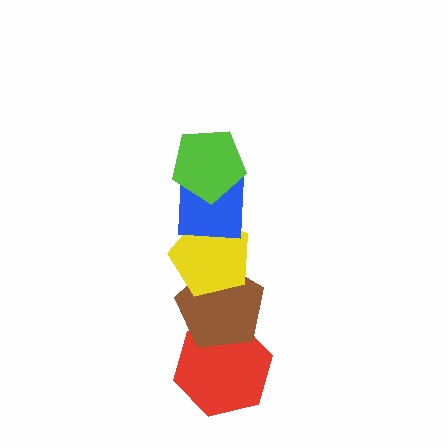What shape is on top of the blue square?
The lime pentagon is on top of the blue square.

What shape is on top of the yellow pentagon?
The blue square is on top of the yellow pentagon.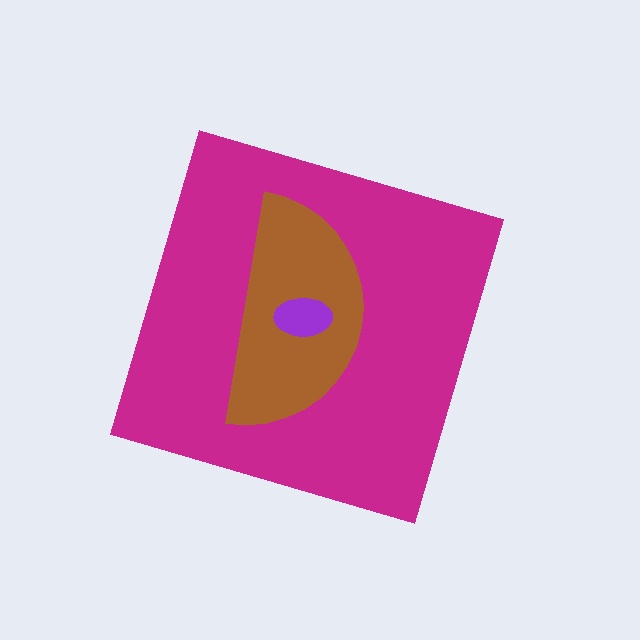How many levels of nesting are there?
3.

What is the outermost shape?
The magenta diamond.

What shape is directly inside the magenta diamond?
The brown semicircle.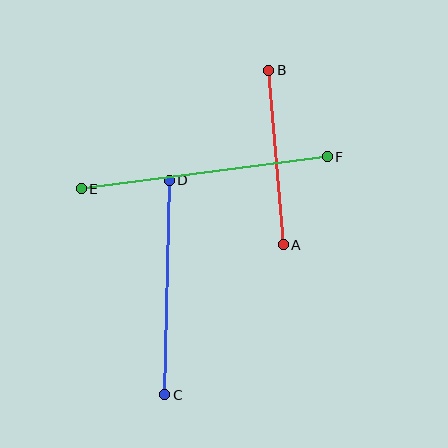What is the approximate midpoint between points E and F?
The midpoint is at approximately (204, 173) pixels.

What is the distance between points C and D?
The distance is approximately 215 pixels.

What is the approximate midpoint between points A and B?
The midpoint is at approximately (276, 158) pixels.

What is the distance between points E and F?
The distance is approximately 248 pixels.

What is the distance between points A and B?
The distance is approximately 175 pixels.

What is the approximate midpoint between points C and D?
The midpoint is at approximately (167, 287) pixels.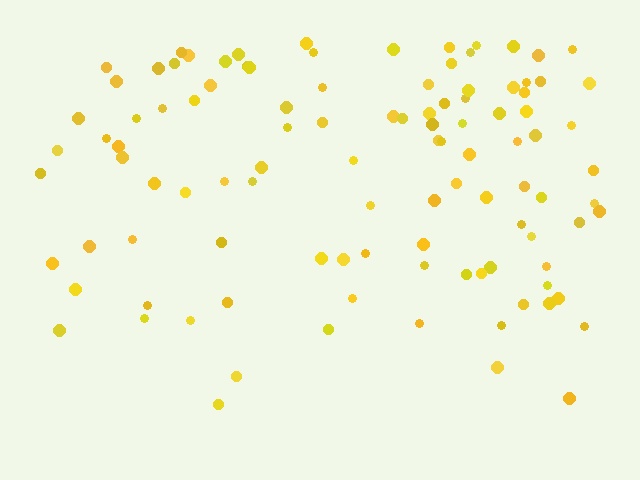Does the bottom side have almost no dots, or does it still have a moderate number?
Still a moderate number, just noticeably fewer than the top.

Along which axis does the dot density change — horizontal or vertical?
Vertical.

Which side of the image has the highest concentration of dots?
The top.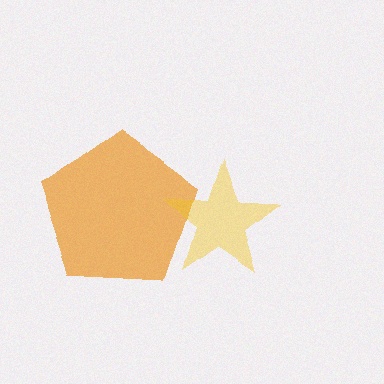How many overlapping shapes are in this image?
There are 2 overlapping shapes in the image.